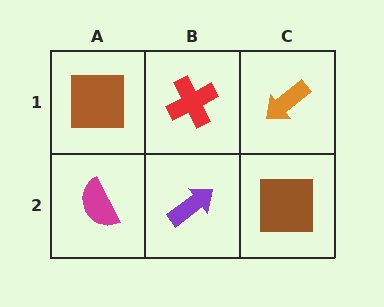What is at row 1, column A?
A brown square.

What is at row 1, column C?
An orange arrow.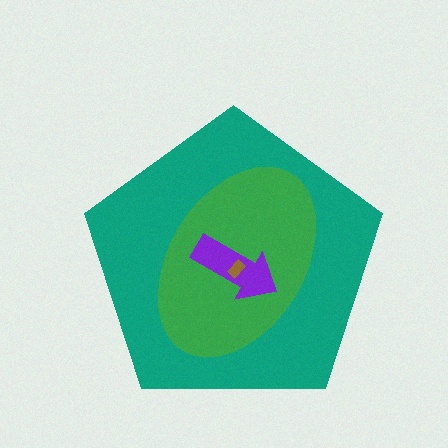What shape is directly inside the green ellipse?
The purple arrow.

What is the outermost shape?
The teal pentagon.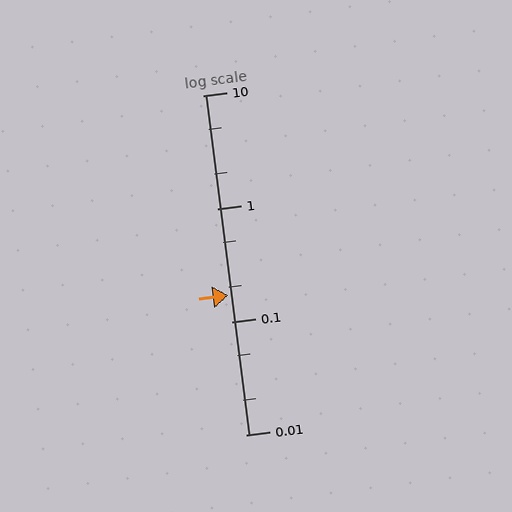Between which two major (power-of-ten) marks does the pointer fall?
The pointer is between 0.1 and 1.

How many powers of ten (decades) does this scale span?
The scale spans 3 decades, from 0.01 to 10.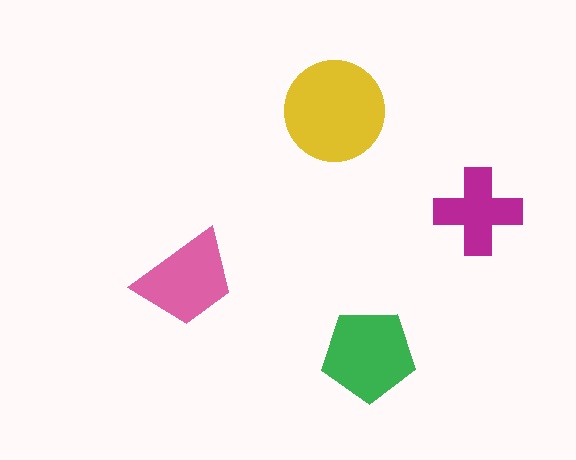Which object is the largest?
The yellow circle.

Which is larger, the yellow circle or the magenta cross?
The yellow circle.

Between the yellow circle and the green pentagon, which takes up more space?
The yellow circle.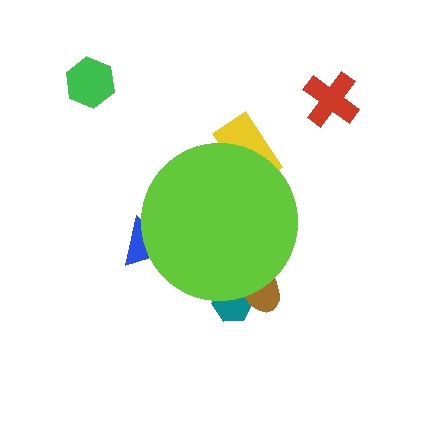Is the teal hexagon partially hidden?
Yes, the teal hexagon is partially hidden behind the lime circle.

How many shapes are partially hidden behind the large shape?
4 shapes are partially hidden.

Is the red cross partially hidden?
No, the red cross is fully visible.